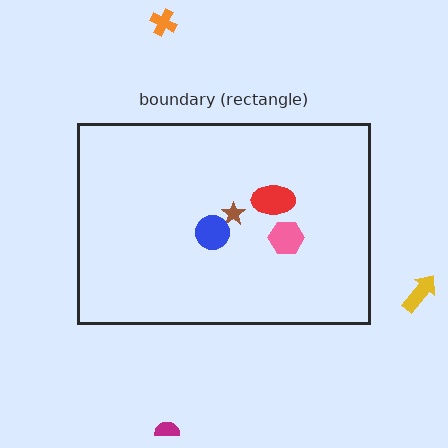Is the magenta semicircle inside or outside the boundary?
Outside.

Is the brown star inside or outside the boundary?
Inside.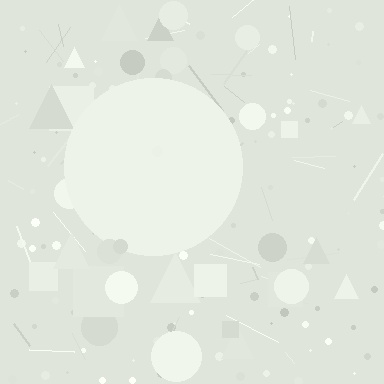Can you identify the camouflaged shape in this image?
The camouflaged shape is a circle.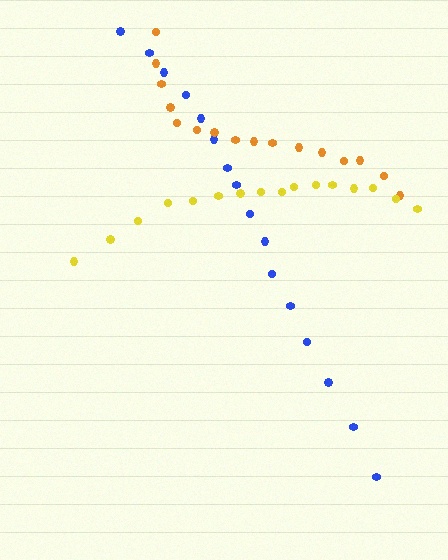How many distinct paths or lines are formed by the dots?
There are 3 distinct paths.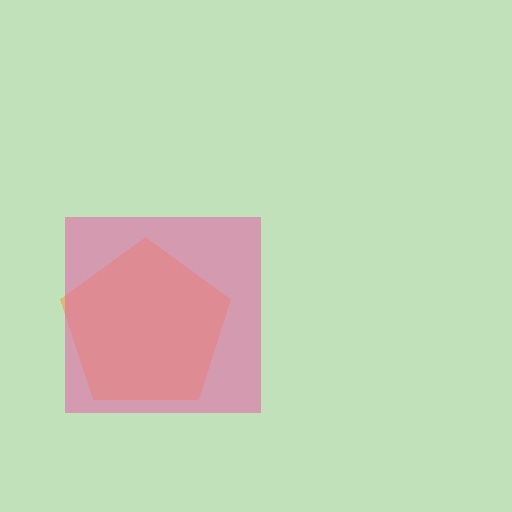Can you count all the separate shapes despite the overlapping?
Yes, there are 2 separate shapes.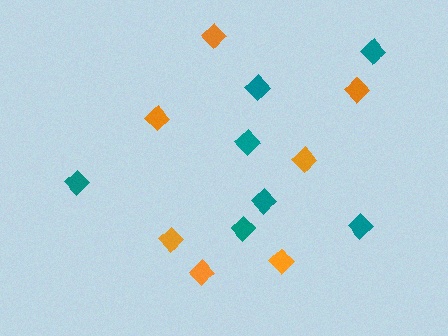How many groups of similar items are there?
There are 2 groups: one group of teal diamonds (7) and one group of orange diamonds (7).